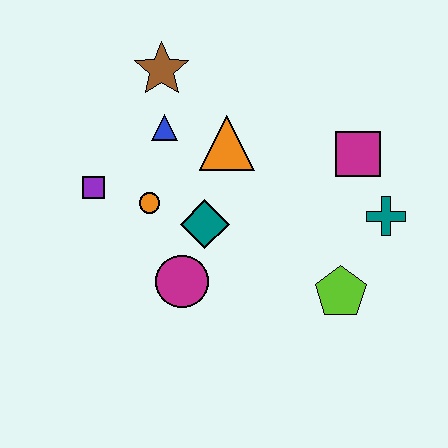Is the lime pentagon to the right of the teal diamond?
Yes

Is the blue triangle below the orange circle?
No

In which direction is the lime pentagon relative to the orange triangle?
The lime pentagon is below the orange triangle.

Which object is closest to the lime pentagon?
The teal cross is closest to the lime pentagon.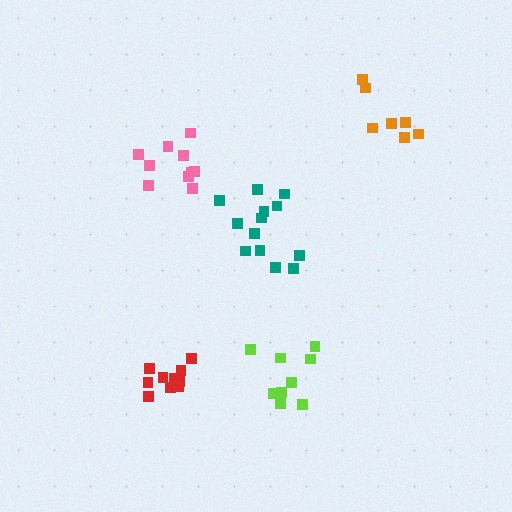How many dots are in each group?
Group 1: 7 dots, Group 2: 13 dots, Group 3: 10 dots, Group 4: 10 dots, Group 5: 10 dots (50 total).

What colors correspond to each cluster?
The clusters are colored: orange, teal, lime, red, pink.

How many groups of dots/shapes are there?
There are 5 groups.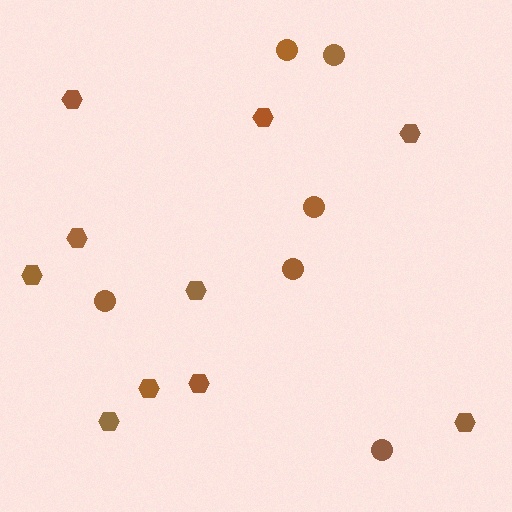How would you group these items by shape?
There are 2 groups: one group of hexagons (10) and one group of circles (6).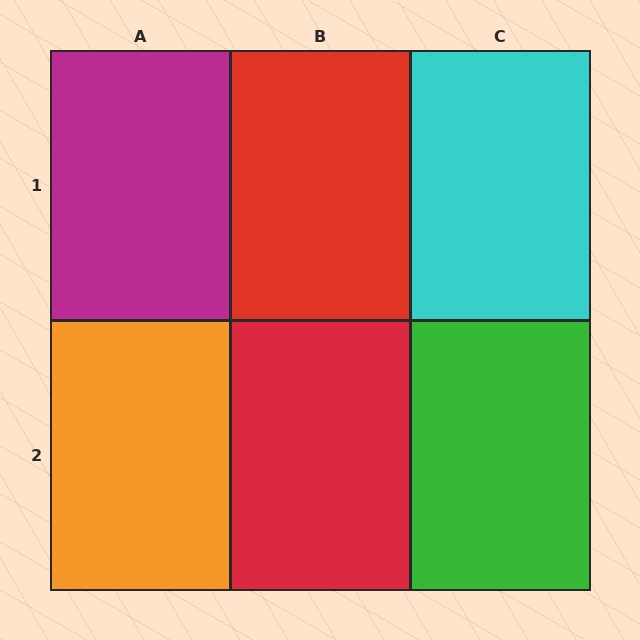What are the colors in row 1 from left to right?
Magenta, red, cyan.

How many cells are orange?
1 cell is orange.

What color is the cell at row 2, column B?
Red.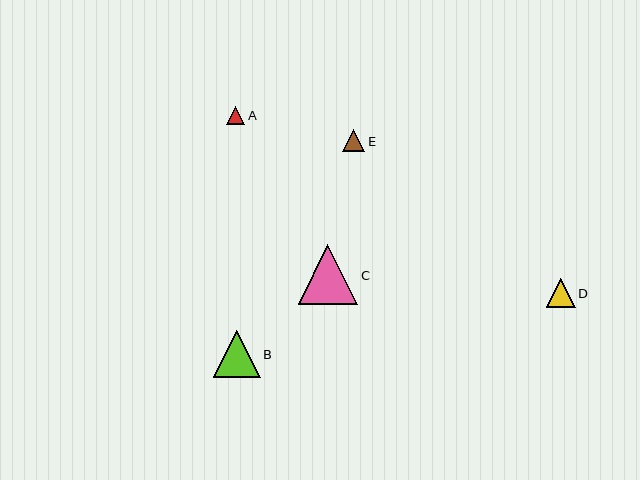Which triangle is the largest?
Triangle C is the largest with a size of approximately 60 pixels.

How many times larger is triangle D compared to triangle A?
Triangle D is approximately 1.6 times the size of triangle A.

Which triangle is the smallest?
Triangle A is the smallest with a size of approximately 18 pixels.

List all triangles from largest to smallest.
From largest to smallest: C, B, D, E, A.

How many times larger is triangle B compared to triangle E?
Triangle B is approximately 2.2 times the size of triangle E.